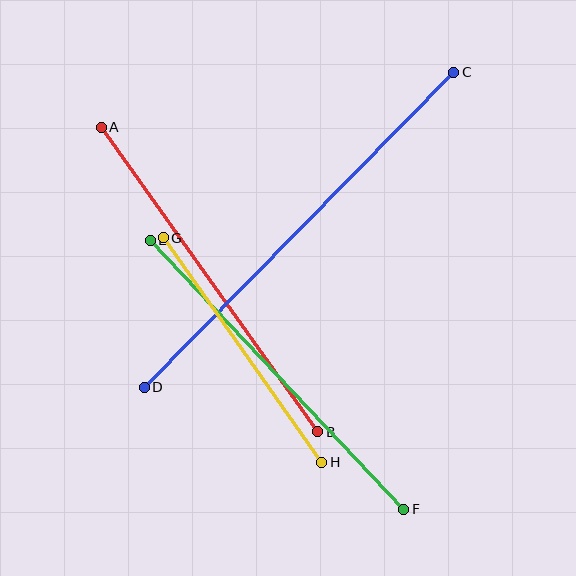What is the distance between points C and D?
The distance is approximately 442 pixels.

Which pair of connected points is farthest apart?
Points C and D are farthest apart.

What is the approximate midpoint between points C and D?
The midpoint is at approximately (299, 230) pixels.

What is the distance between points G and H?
The distance is approximately 275 pixels.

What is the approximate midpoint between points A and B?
The midpoint is at approximately (209, 279) pixels.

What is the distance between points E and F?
The distance is approximately 370 pixels.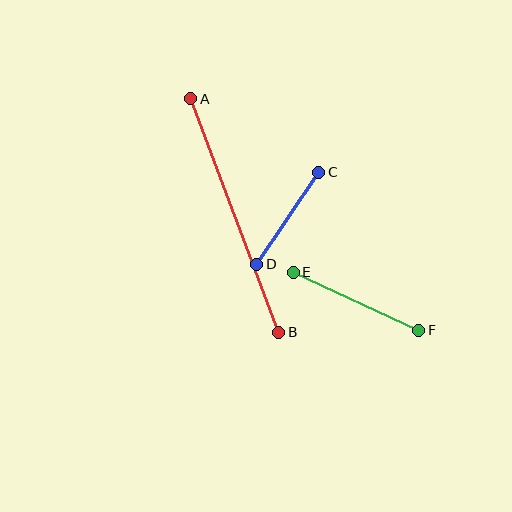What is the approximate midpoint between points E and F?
The midpoint is at approximately (356, 301) pixels.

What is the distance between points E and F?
The distance is approximately 138 pixels.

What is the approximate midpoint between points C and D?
The midpoint is at approximately (288, 218) pixels.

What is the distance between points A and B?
The distance is approximately 249 pixels.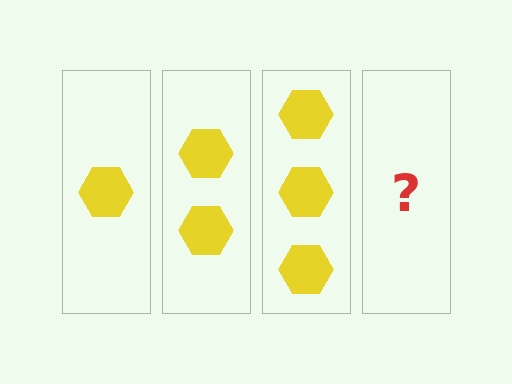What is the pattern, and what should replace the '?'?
The pattern is that each step adds one more hexagon. The '?' should be 4 hexagons.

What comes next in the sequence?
The next element should be 4 hexagons.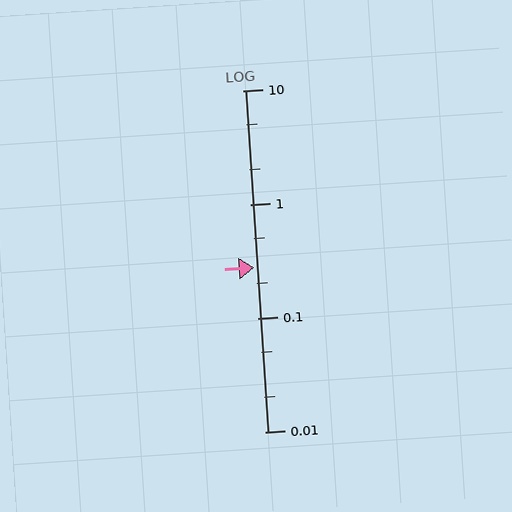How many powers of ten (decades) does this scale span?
The scale spans 3 decades, from 0.01 to 10.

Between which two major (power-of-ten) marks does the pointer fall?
The pointer is between 0.1 and 1.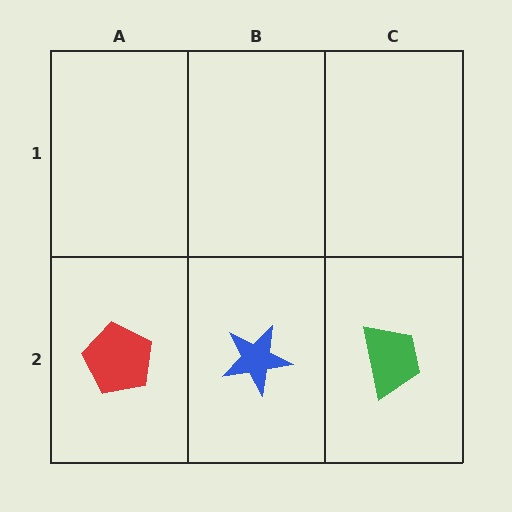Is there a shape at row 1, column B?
No, that cell is empty.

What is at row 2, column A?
A red pentagon.